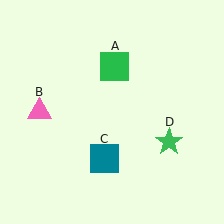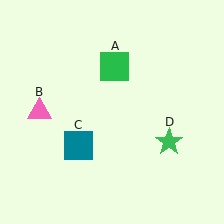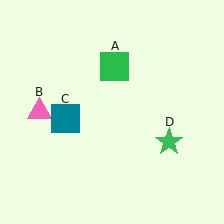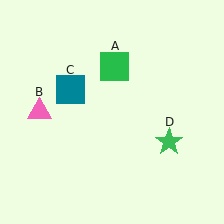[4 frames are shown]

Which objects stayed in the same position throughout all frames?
Green square (object A) and pink triangle (object B) and green star (object D) remained stationary.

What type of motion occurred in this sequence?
The teal square (object C) rotated clockwise around the center of the scene.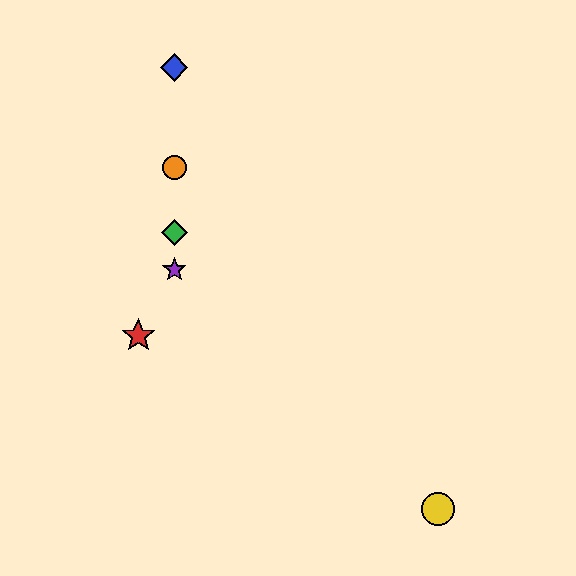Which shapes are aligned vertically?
The blue diamond, the green diamond, the purple star, the orange circle are aligned vertically.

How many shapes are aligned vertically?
4 shapes (the blue diamond, the green diamond, the purple star, the orange circle) are aligned vertically.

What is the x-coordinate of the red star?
The red star is at x≈138.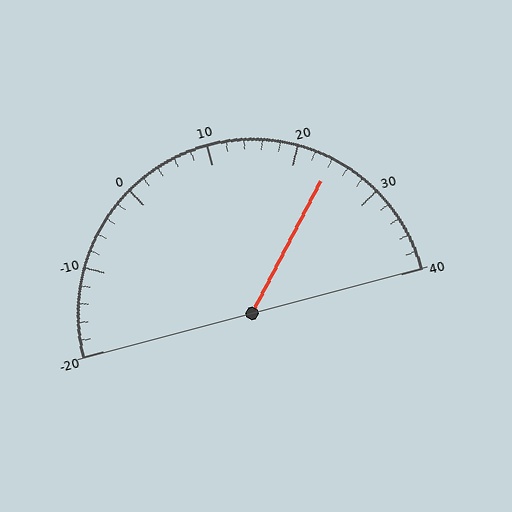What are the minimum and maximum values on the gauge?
The gauge ranges from -20 to 40.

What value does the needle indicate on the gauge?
The needle indicates approximately 24.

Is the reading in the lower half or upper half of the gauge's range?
The reading is in the upper half of the range (-20 to 40).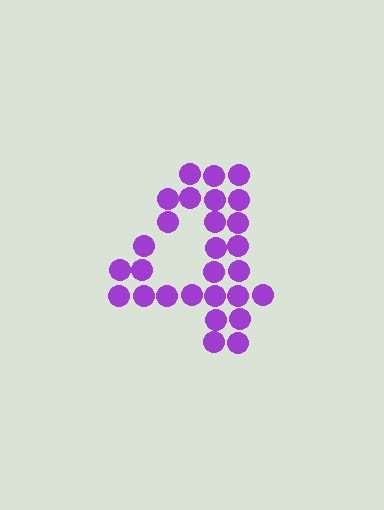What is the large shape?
The large shape is the digit 4.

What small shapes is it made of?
It is made of small circles.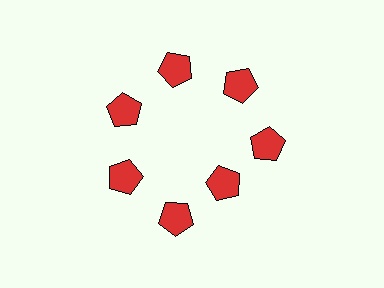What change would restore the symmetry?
The symmetry would be restored by moving it outward, back onto the ring so that all 7 pentagons sit at equal angles and equal distance from the center.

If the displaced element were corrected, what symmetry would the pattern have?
It would have 7-fold rotational symmetry — the pattern would map onto itself every 51 degrees.